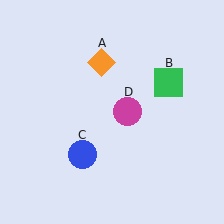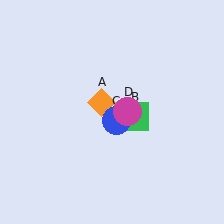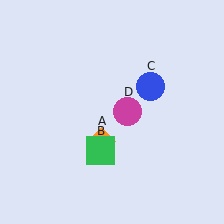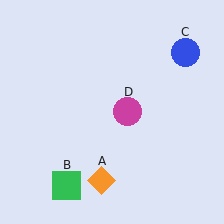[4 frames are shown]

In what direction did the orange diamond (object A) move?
The orange diamond (object A) moved down.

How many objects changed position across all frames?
3 objects changed position: orange diamond (object A), green square (object B), blue circle (object C).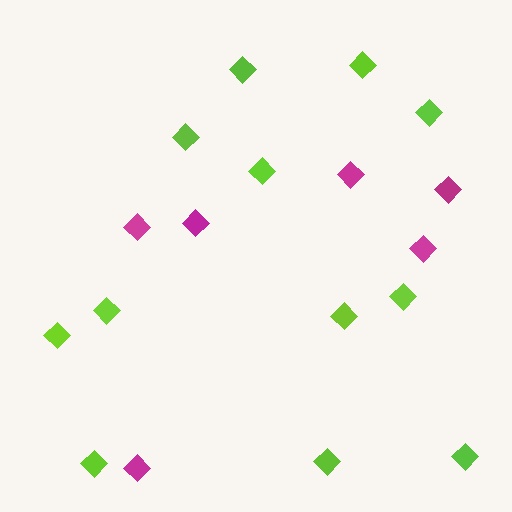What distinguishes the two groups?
There are 2 groups: one group of lime diamonds (12) and one group of magenta diamonds (6).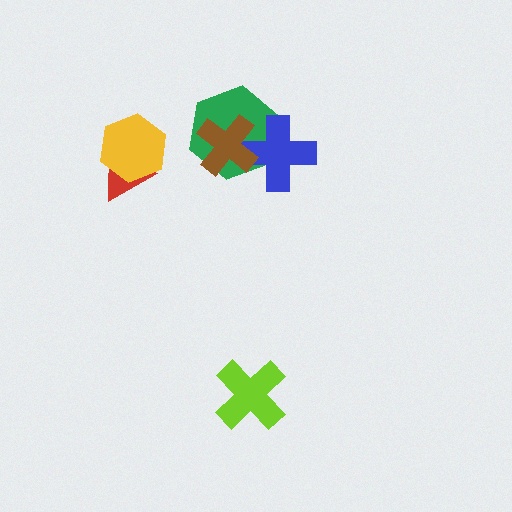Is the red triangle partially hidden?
Yes, it is partially covered by another shape.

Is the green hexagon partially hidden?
Yes, it is partially covered by another shape.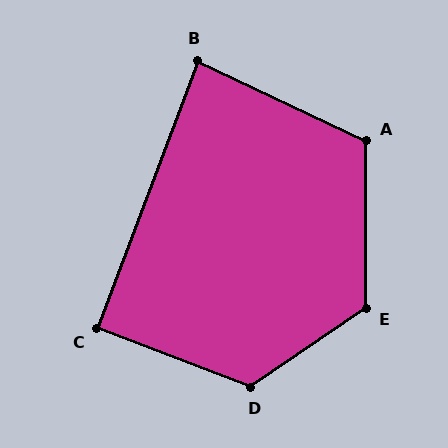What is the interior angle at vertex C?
Approximately 90 degrees (approximately right).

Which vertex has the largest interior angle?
D, at approximately 125 degrees.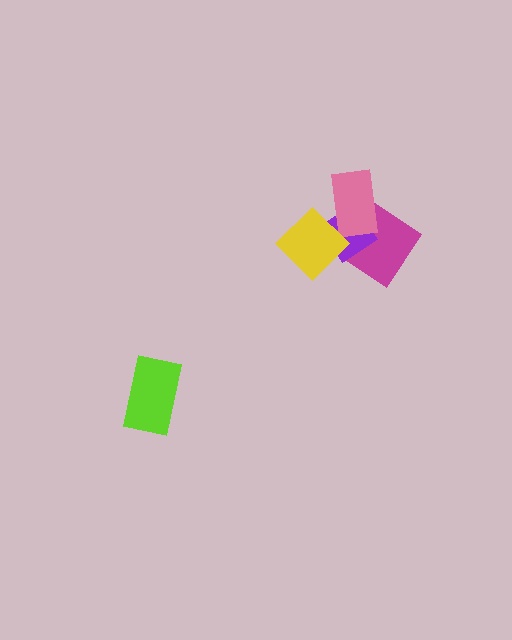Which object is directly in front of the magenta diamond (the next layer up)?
The purple diamond is directly in front of the magenta diamond.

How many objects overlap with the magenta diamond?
3 objects overlap with the magenta diamond.